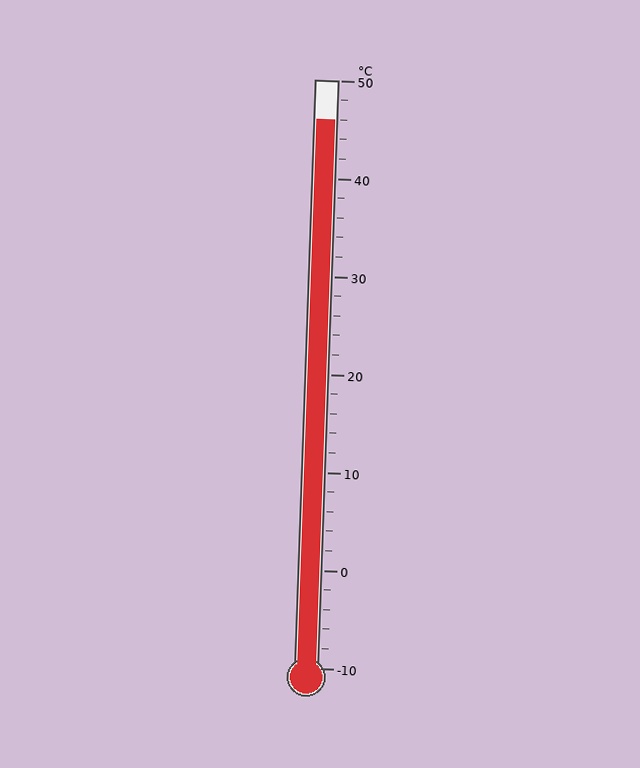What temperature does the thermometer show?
The thermometer shows approximately 46°C.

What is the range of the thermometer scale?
The thermometer scale ranges from -10°C to 50°C.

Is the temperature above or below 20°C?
The temperature is above 20°C.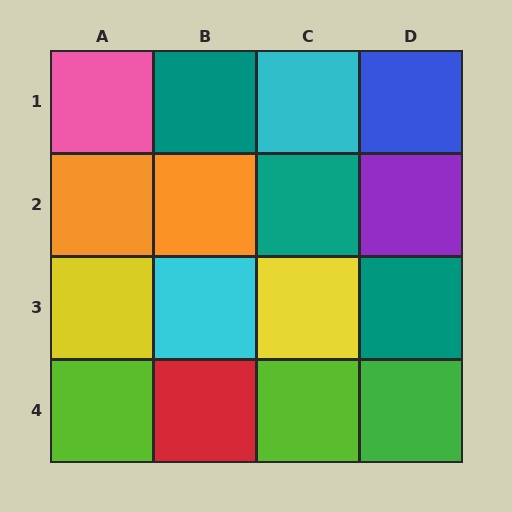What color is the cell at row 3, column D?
Teal.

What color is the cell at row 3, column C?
Yellow.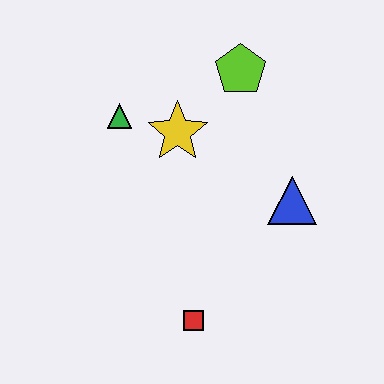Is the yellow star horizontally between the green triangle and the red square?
Yes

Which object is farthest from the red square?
The lime pentagon is farthest from the red square.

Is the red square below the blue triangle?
Yes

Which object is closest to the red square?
The blue triangle is closest to the red square.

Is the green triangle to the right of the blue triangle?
No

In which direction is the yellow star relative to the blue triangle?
The yellow star is to the left of the blue triangle.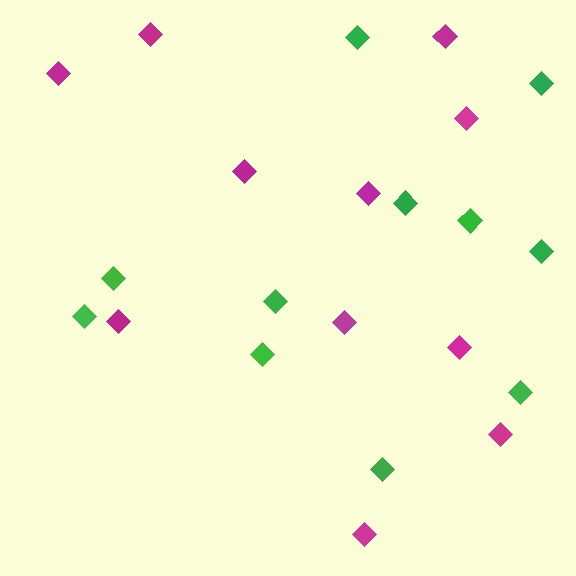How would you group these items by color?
There are 2 groups: one group of magenta diamonds (11) and one group of green diamonds (11).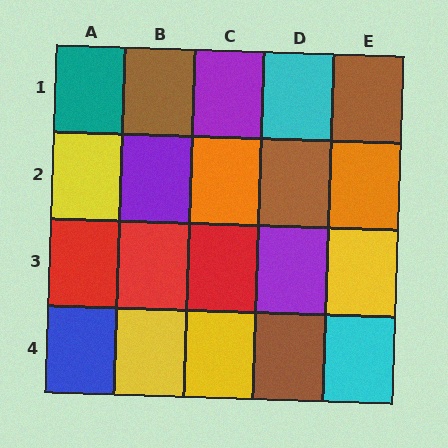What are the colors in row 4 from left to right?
Blue, yellow, yellow, brown, cyan.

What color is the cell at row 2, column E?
Orange.